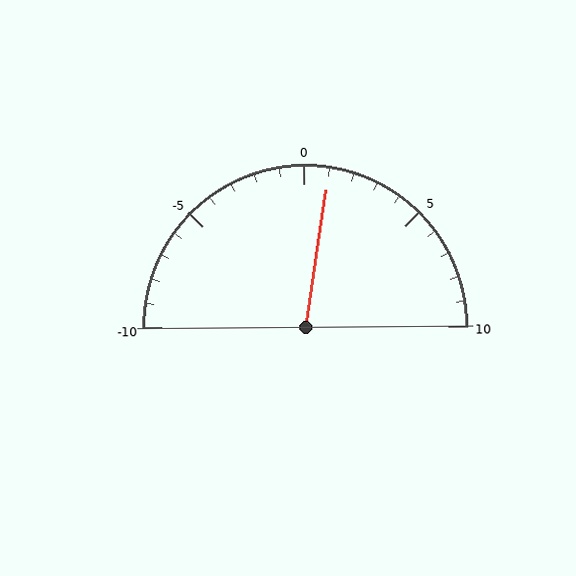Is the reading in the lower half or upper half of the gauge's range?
The reading is in the upper half of the range (-10 to 10).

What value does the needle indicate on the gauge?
The needle indicates approximately 1.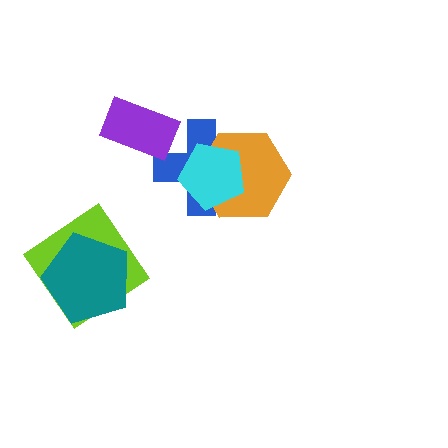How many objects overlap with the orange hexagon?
2 objects overlap with the orange hexagon.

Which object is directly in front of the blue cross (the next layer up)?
The orange hexagon is directly in front of the blue cross.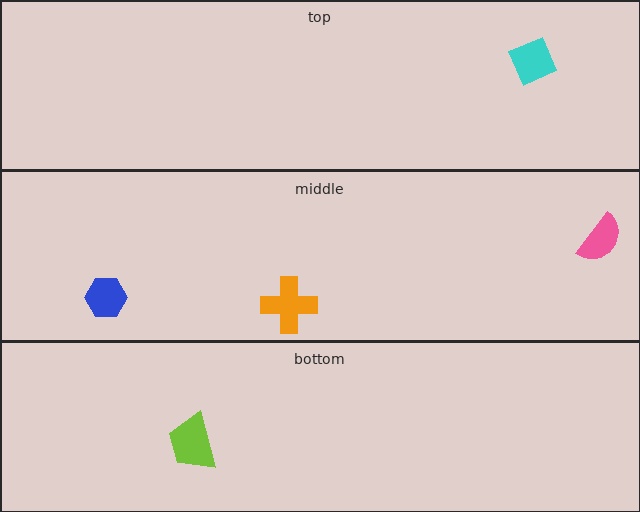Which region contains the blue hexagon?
The middle region.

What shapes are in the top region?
The cyan square.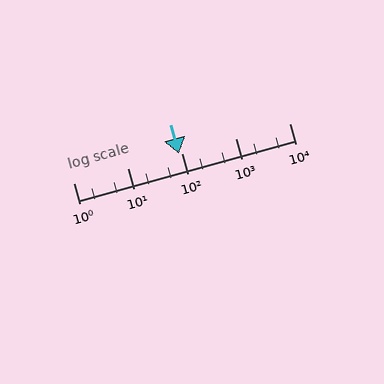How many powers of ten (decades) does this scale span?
The scale spans 4 decades, from 1 to 10000.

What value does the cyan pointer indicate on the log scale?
The pointer indicates approximately 91.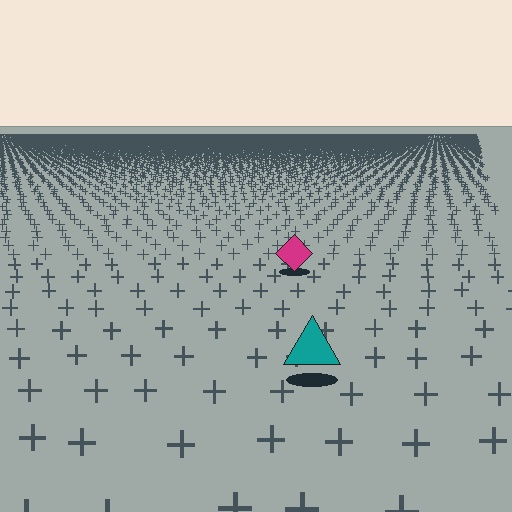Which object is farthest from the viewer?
The magenta diamond is farthest from the viewer. It appears smaller and the ground texture around it is denser.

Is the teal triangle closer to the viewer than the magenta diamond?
Yes. The teal triangle is closer — you can tell from the texture gradient: the ground texture is coarser near it.